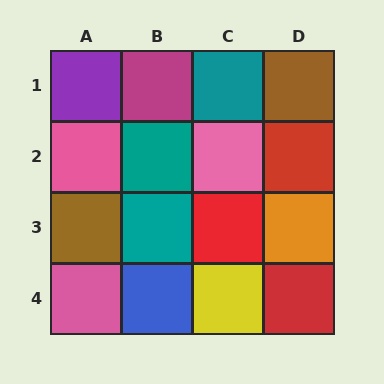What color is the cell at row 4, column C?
Yellow.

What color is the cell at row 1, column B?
Magenta.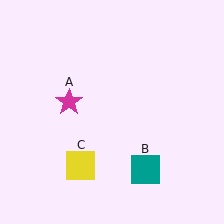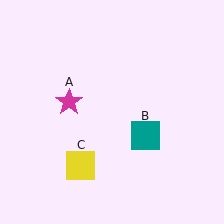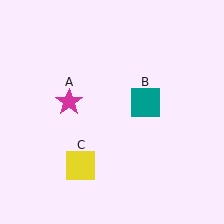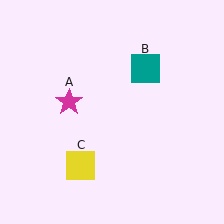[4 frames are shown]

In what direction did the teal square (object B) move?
The teal square (object B) moved up.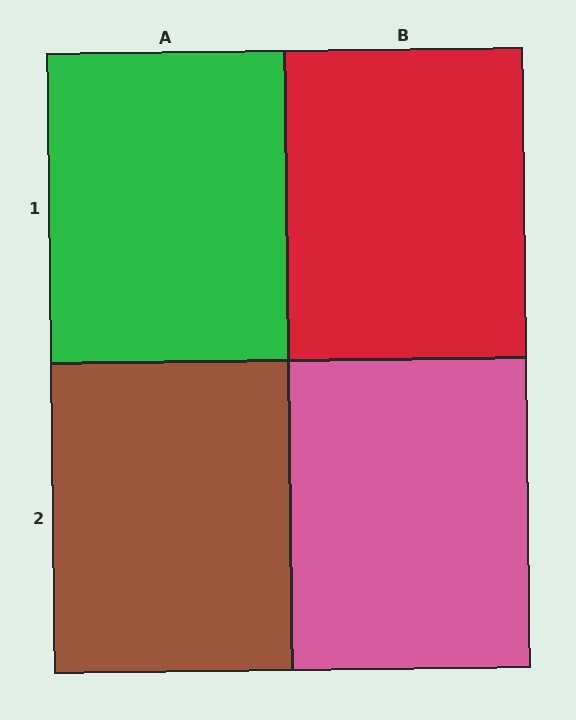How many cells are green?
1 cell is green.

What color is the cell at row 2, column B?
Pink.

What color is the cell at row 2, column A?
Brown.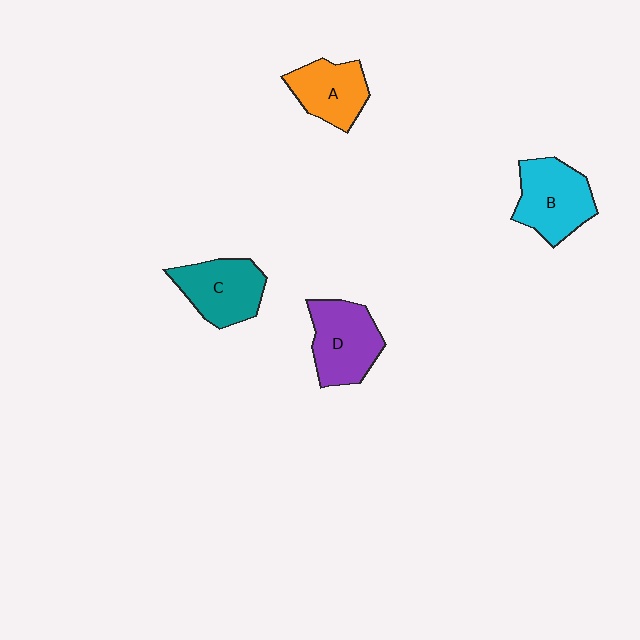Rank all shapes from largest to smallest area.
From largest to smallest: B (cyan), D (purple), C (teal), A (orange).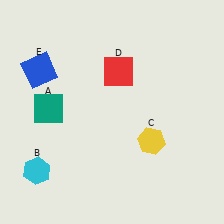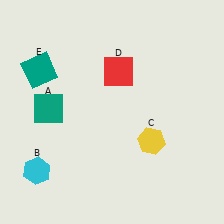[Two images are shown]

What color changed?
The square (E) changed from blue in Image 1 to teal in Image 2.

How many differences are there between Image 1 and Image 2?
There is 1 difference between the two images.